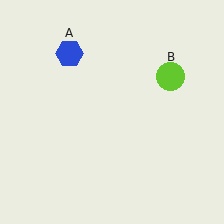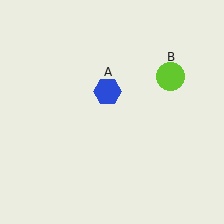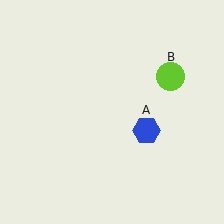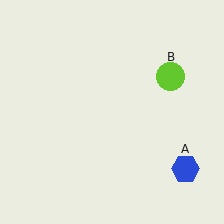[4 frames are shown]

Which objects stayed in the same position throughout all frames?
Lime circle (object B) remained stationary.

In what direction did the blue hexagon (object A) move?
The blue hexagon (object A) moved down and to the right.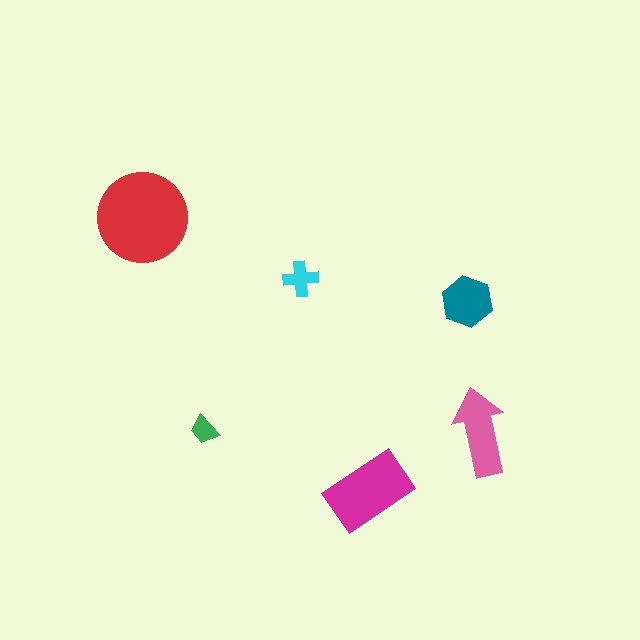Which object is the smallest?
The green trapezoid.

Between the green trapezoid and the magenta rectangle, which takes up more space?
The magenta rectangle.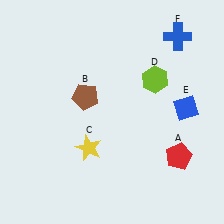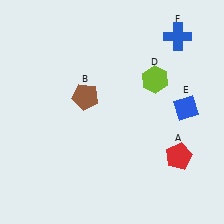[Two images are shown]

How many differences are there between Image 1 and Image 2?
There is 1 difference between the two images.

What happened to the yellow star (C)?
The yellow star (C) was removed in Image 2. It was in the bottom-left area of Image 1.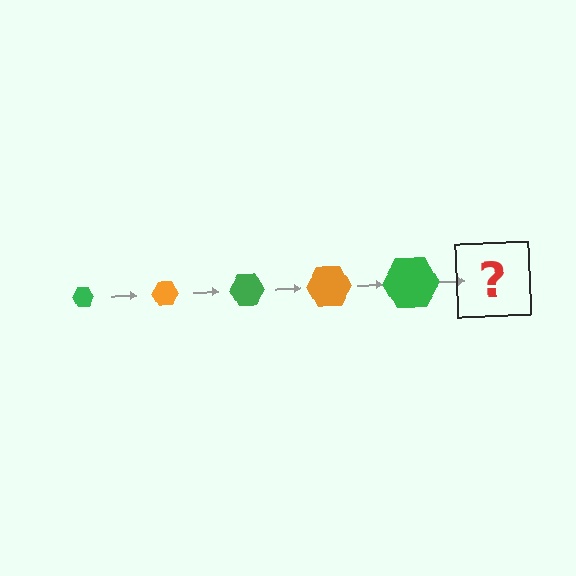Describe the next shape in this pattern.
It should be an orange hexagon, larger than the previous one.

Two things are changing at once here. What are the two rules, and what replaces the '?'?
The two rules are that the hexagon grows larger each step and the color cycles through green and orange. The '?' should be an orange hexagon, larger than the previous one.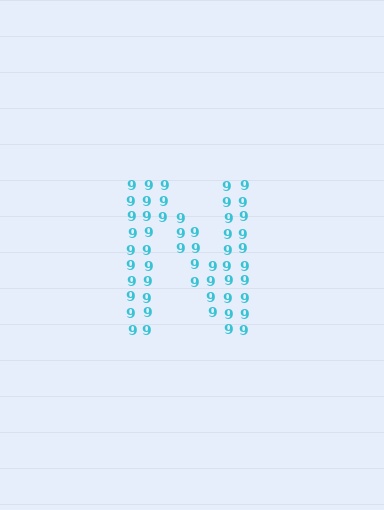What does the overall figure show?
The overall figure shows the letter N.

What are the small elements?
The small elements are digit 9's.